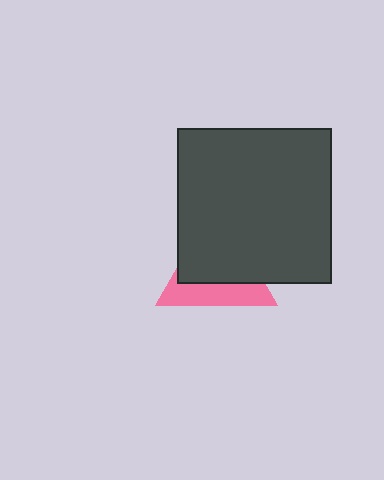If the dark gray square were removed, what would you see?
You would see the complete pink triangle.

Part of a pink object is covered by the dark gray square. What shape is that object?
It is a triangle.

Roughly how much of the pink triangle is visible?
A small part of it is visible (roughly 38%).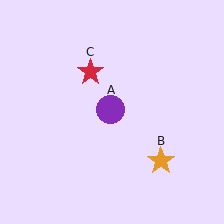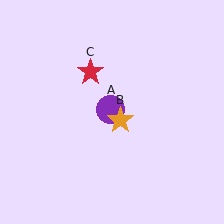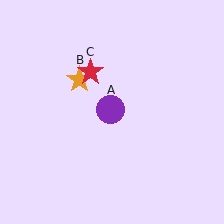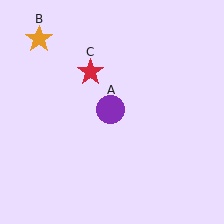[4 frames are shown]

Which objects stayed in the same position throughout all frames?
Purple circle (object A) and red star (object C) remained stationary.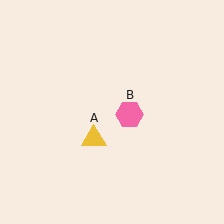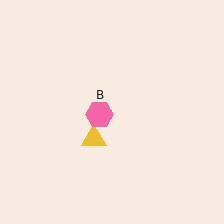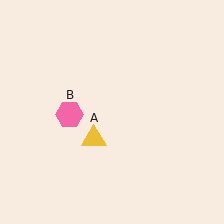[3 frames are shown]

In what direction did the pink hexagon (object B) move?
The pink hexagon (object B) moved left.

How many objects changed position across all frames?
1 object changed position: pink hexagon (object B).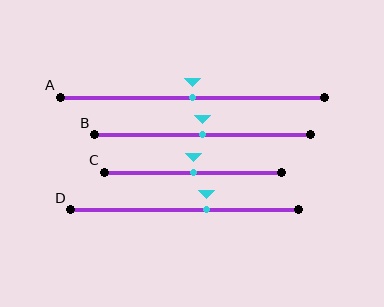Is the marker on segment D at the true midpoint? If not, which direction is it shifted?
No, the marker on segment D is shifted to the right by about 10% of the segment length.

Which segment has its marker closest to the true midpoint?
Segment A has its marker closest to the true midpoint.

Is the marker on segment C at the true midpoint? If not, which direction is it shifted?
Yes, the marker on segment C is at the true midpoint.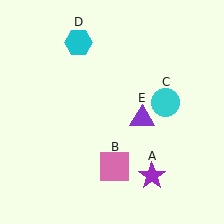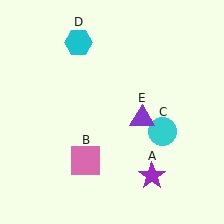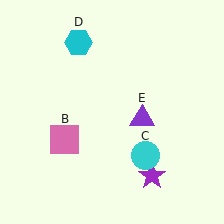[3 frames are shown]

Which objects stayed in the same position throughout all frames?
Purple star (object A) and cyan hexagon (object D) and purple triangle (object E) remained stationary.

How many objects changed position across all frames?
2 objects changed position: pink square (object B), cyan circle (object C).